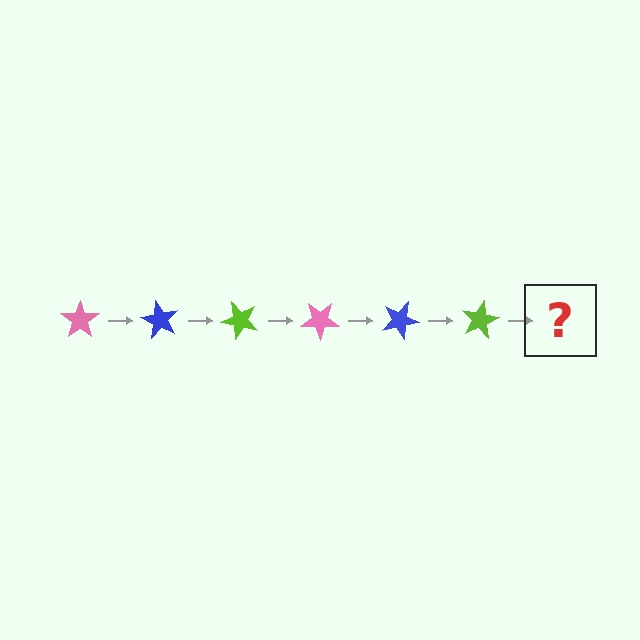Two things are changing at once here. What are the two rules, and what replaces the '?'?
The two rules are that it rotates 60 degrees each step and the color cycles through pink, blue, and lime. The '?' should be a pink star, rotated 360 degrees from the start.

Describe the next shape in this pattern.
It should be a pink star, rotated 360 degrees from the start.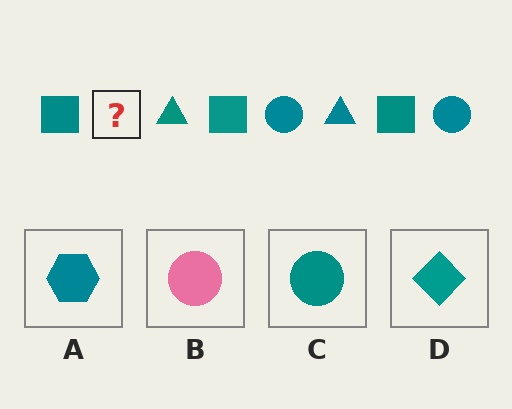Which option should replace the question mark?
Option C.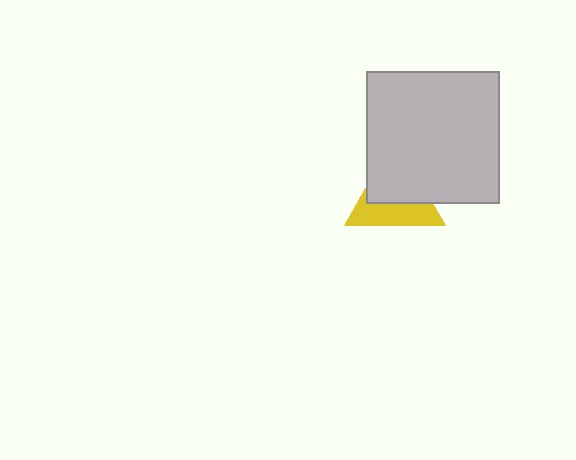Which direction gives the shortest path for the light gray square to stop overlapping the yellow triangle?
Moving toward the upper-right gives the shortest separation.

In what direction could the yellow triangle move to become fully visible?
The yellow triangle could move toward the lower-left. That would shift it out from behind the light gray square entirely.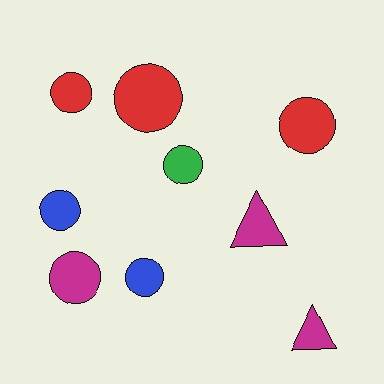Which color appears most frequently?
Magenta, with 3 objects.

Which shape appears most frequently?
Circle, with 7 objects.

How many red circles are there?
There are 3 red circles.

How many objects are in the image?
There are 9 objects.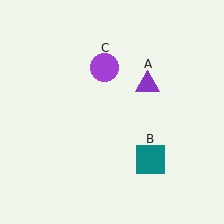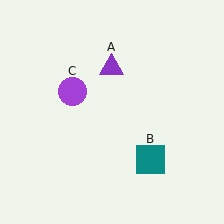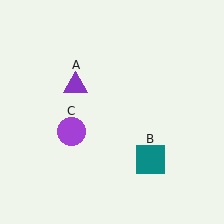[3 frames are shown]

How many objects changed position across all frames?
2 objects changed position: purple triangle (object A), purple circle (object C).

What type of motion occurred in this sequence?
The purple triangle (object A), purple circle (object C) rotated counterclockwise around the center of the scene.